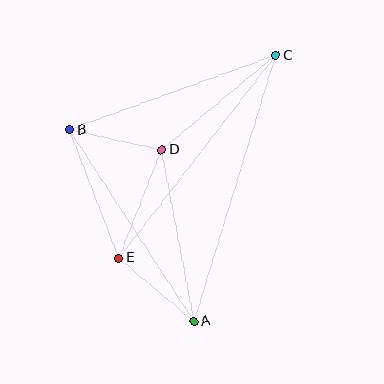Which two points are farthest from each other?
Points A and C are farthest from each other.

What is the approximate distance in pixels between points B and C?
The distance between B and C is approximately 220 pixels.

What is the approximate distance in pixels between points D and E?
The distance between D and E is approximately 116 pixels.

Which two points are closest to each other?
Points B and D are closest to each other.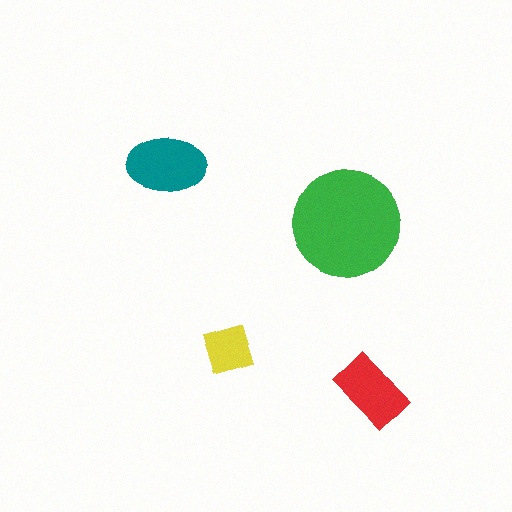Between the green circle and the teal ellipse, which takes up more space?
The green circle.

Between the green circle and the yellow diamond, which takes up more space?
The green circle.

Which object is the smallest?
The yellow diamond.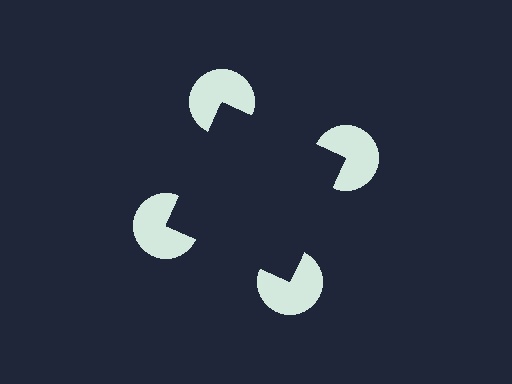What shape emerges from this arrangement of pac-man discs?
An illusory square — its edges are inferred from the aligned wedge cuts in the pac-man discs, not physically drawn.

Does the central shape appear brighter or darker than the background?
It typically appears slightly darker than the background, even though no actual brightness change is drawn.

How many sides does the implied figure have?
4 sides.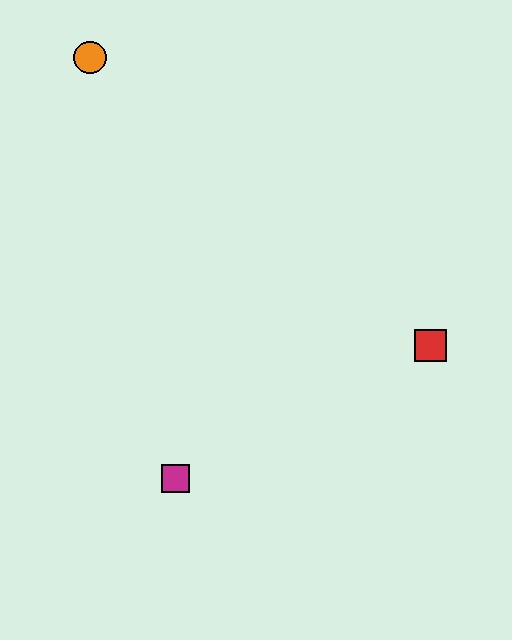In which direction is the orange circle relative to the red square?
The orange circle is to the left of the red square.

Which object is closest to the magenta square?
The red square is closest to the magenta square.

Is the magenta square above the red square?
No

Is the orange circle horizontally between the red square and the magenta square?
No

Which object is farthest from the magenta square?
The orange circle is farthest from the magenta square.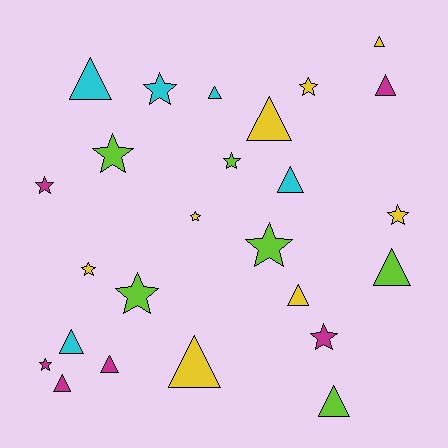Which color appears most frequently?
Yellow, with 8 objects.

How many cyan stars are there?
There is 1 cyan star.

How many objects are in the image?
There are 25 objects.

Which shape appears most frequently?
Triangle, with 13 objects.